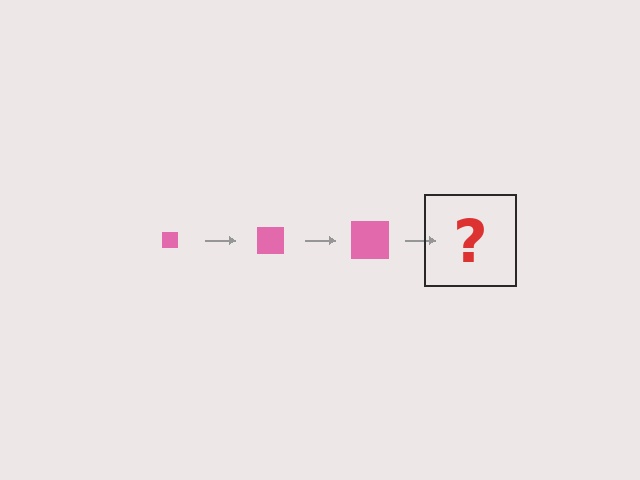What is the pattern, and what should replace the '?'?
The pattern is that the square gets progressively larger each step. The '?' should be a pink square, larger than the previous one.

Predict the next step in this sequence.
The next step is a pink square, larger than the previous one.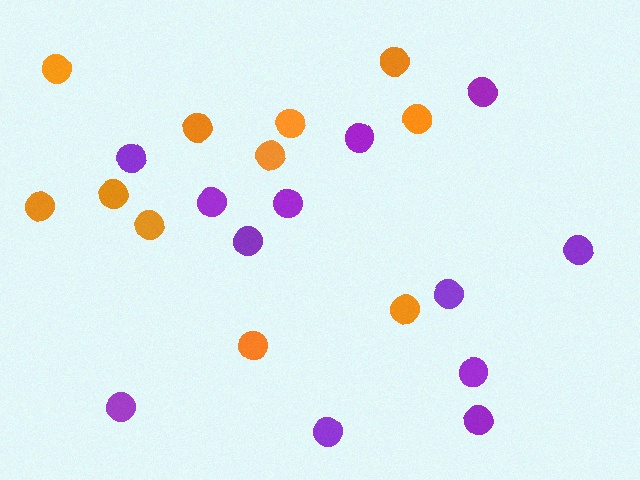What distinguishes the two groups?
There are 2 groups: one group of purple circles (12) and one group of orange circles (11).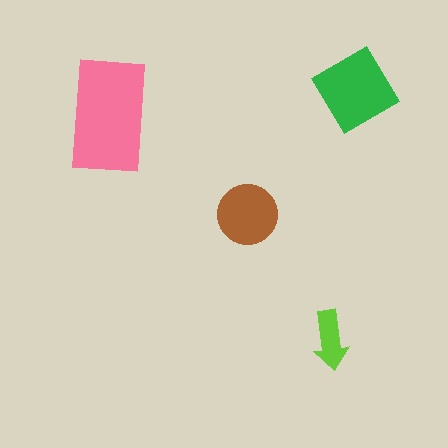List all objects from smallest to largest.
The lime arrow, the brown circle, the green diamond, the pink rectangle.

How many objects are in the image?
There are 4 objects in the image.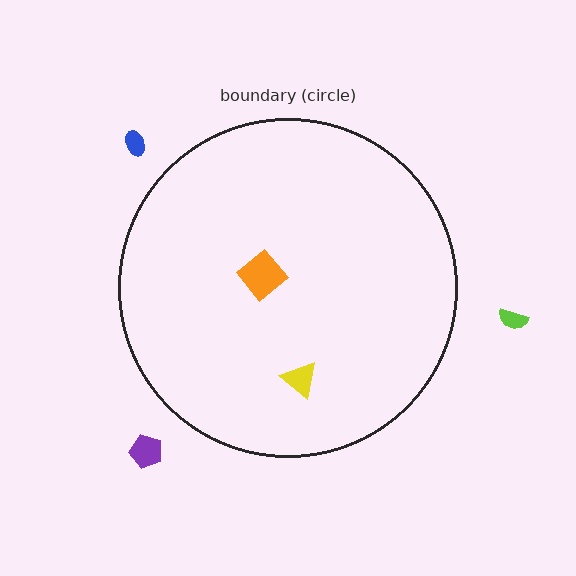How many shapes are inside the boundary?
2 inside, 3 outside.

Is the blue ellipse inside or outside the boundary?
Outside.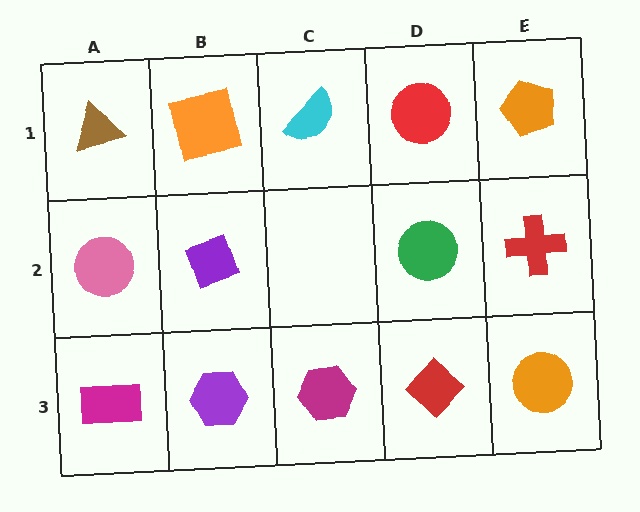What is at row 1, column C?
A cyan semicircle.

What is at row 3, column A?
A magenta rectangle.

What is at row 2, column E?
A red cross.